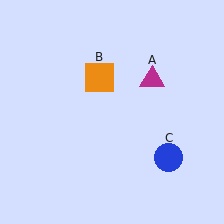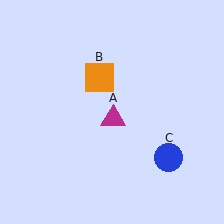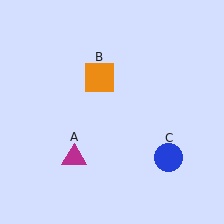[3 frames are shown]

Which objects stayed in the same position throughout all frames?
Orange square (object B) and blue circle (object C) remained stationary.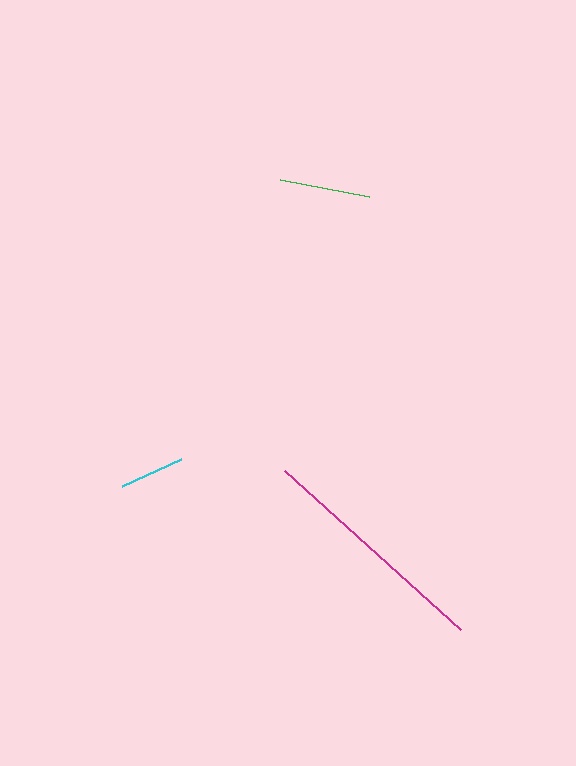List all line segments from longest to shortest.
From longest to shortest: magenta, green, cyan.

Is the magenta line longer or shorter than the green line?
The magenta line is longer than the green line.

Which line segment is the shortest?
The cyan line is the shortest at approximately 64 pixels.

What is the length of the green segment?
The green segment is approximately 91 pixels long.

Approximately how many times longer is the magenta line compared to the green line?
The magenta line is approximately 2.6 times the length of the green line.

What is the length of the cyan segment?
The cyan segment is approximately 64 pixels long.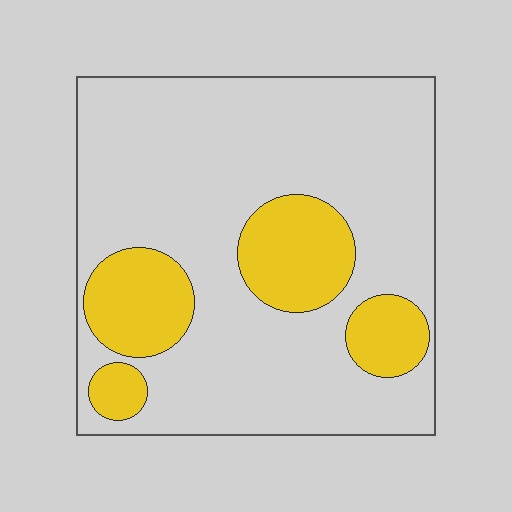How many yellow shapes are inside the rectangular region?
4.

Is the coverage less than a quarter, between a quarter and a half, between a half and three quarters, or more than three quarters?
Less than a quarter.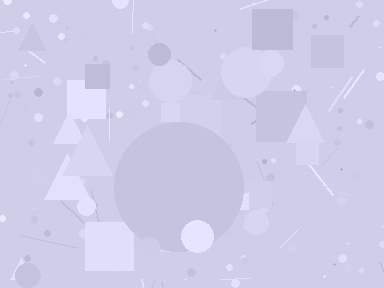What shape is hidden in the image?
A circle is hidden in the image.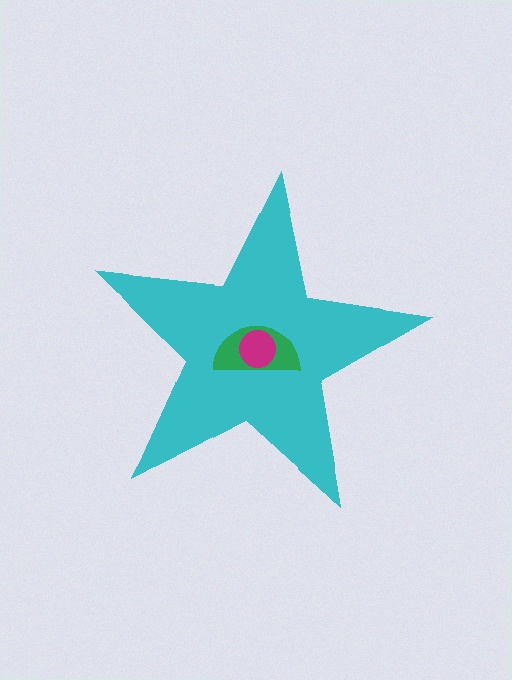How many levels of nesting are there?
3.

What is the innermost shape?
The magenta circle.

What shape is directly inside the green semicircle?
The magenta circle.